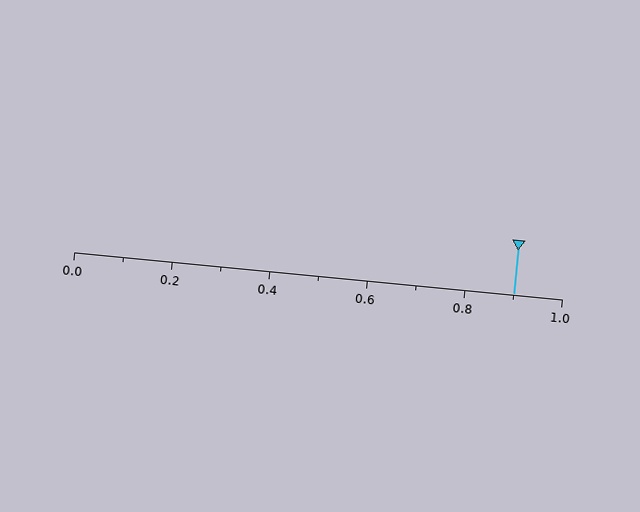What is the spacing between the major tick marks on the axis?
The major ticks are spaced 0.2 apart.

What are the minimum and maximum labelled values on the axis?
The axis runs from 0.0 to 1.0.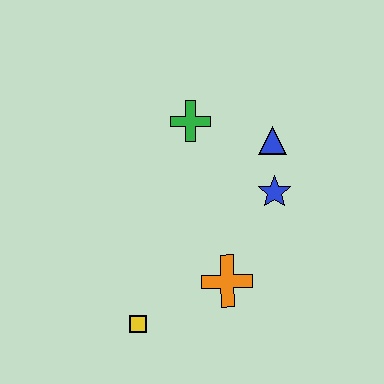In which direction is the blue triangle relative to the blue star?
The blue triangle is above the blue star.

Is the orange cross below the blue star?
Yes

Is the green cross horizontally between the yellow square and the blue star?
Yes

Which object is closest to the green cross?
The blue triangle is closest to the green cross.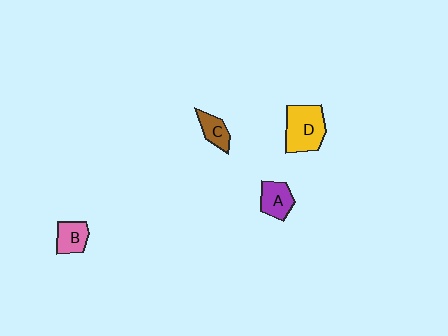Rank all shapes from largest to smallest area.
From largest to smallest: D (yellow), A (purple), B (pink), C (brown).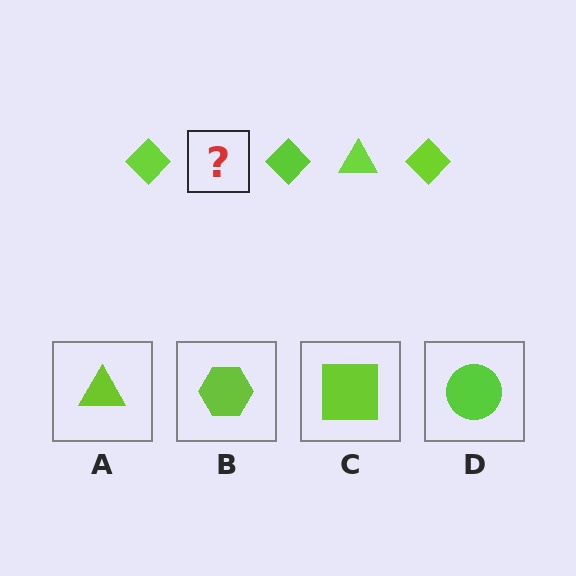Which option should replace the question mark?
Option A.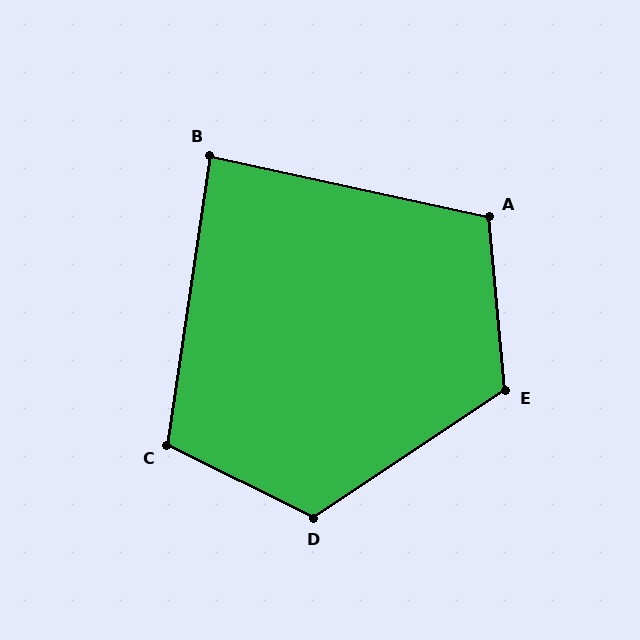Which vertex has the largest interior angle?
D, at approximately 120 degrees.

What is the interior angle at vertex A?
Approximately 108 degrees (obtuse).